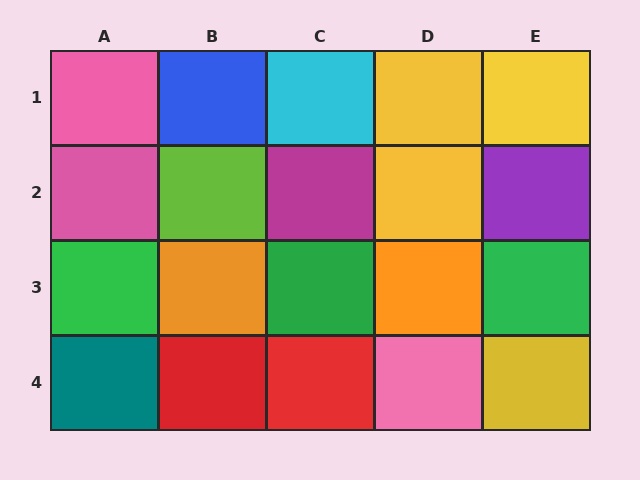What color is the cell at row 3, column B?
Orange.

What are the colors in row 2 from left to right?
Pink, lime, magenta, yellow, purple.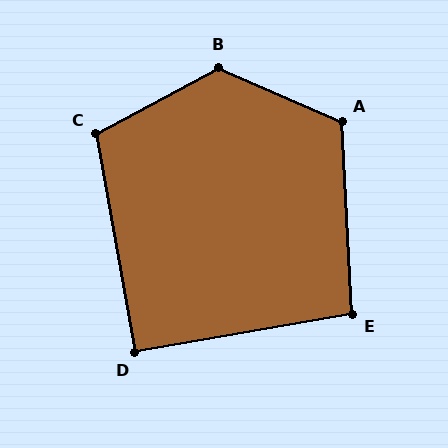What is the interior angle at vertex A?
Approximately 116 degrees (obtuse).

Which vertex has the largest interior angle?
B, at approximately 128 degrees.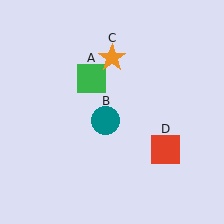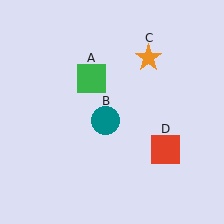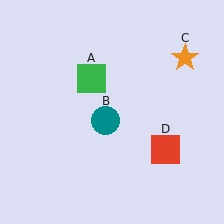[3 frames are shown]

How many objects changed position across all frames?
1 object changed position: orange star (object C).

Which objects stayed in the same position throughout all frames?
Green square (object A) and teal circle (object B) and red square (object D) remained stationary.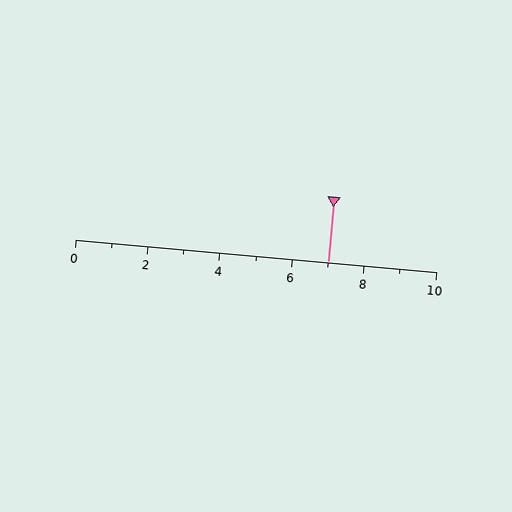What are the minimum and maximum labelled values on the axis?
The axis runs from 0 to 10.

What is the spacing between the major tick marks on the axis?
The major ticks are spaced 2 apart.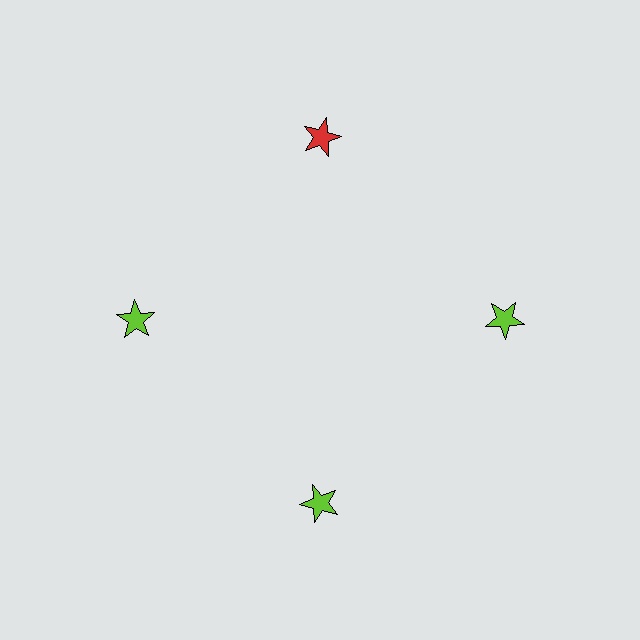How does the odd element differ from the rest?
It has a different color: red instead of lime.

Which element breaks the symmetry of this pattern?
The red star at roughly the 12 o'clock position breaks the symmetry. All other shapes are lime stars.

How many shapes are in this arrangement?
There are 4 shapes arranged in a ring pattern.